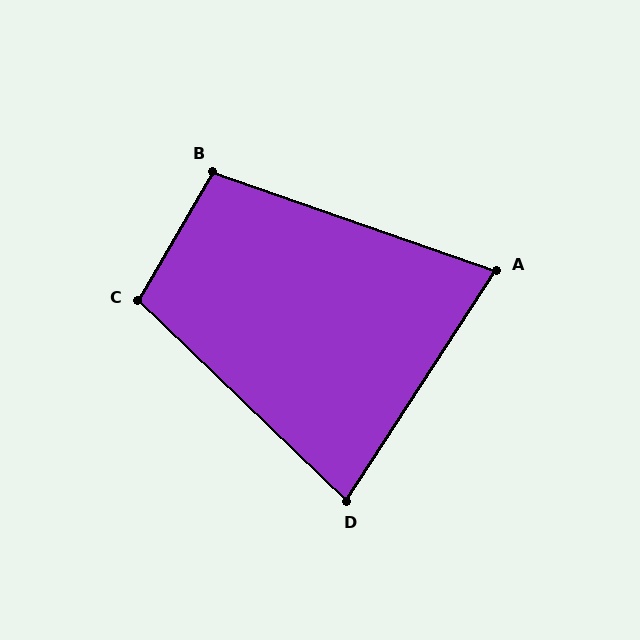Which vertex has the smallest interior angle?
A, at approximately 76 degrees.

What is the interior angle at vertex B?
Approximately 101 degrees (obtuse).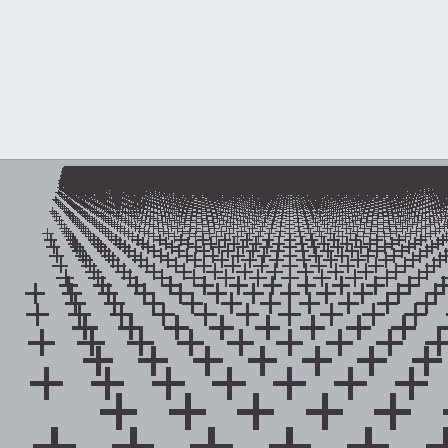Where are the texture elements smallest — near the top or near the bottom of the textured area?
Near the top.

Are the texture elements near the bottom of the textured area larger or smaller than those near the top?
Larger. Near the bottom, elements are closer to the viewer and appear at a bigger on-screen size.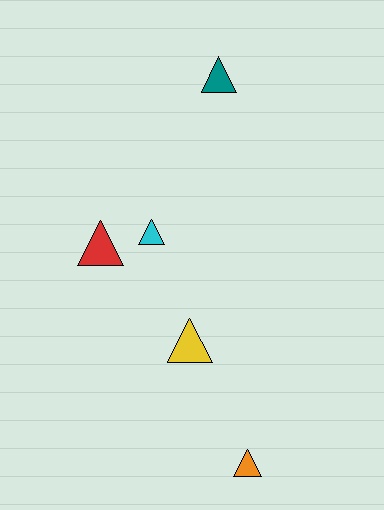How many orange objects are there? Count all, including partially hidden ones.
There is 1 orange object.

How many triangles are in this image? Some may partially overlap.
There are 5 triangles.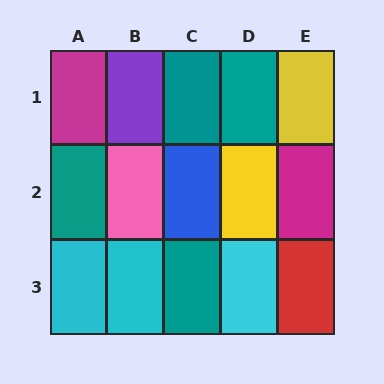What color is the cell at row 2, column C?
Blue.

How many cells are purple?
1 cell is purple.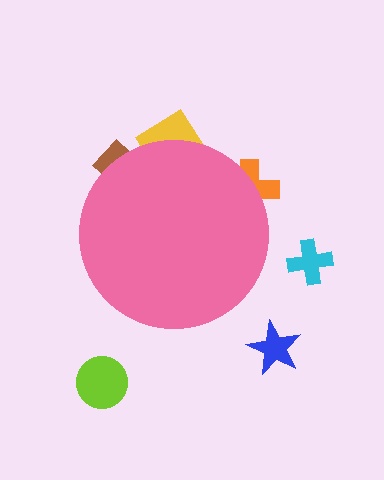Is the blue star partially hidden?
No, the blue star is fully visible.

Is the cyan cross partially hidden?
No, the cyan cross is fully visible.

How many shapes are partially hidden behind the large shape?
3 shapes are partially hidden.